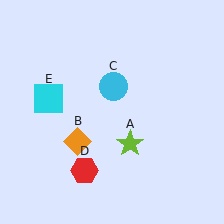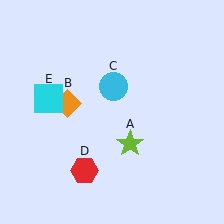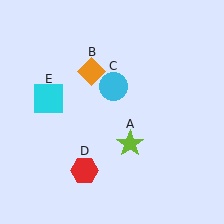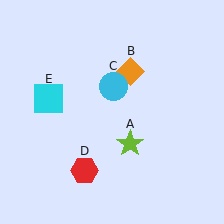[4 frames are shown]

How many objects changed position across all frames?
1 object changed position: orange diamond (object B).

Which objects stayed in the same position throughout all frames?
Lime star (object A) and cyan circle (object C) and red hexagon (object D) and cyan square (object E) remained stationary.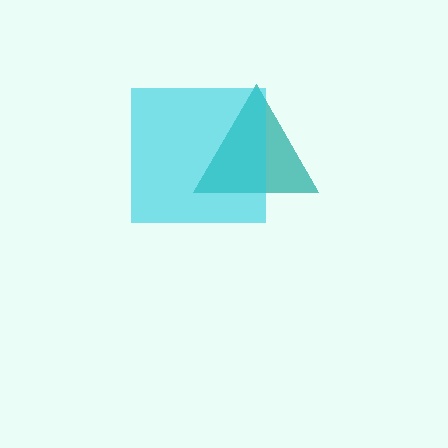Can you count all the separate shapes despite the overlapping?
Yes, there are 2 separate shapes.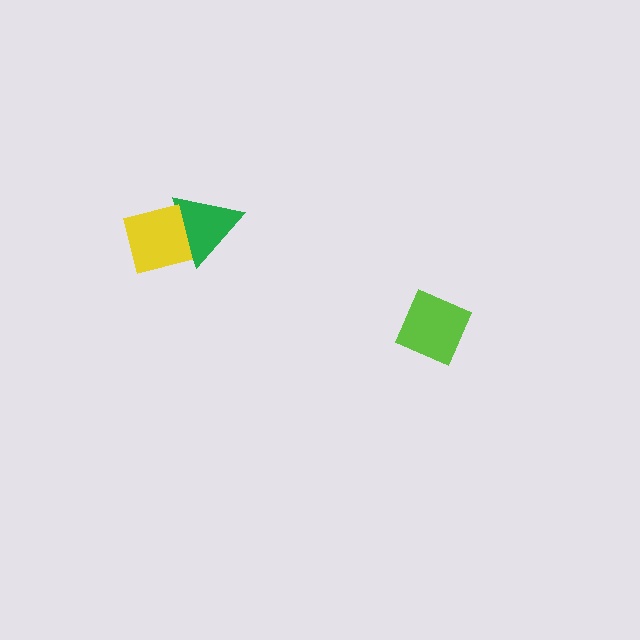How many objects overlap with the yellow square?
1 object overlaps with the yellow square.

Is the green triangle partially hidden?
Yes, it is partially covered by another shape.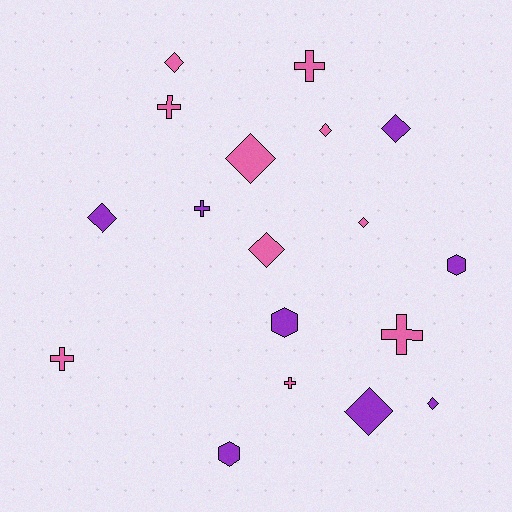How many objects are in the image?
There are 18 objects.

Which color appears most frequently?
Pink, with 10 objects.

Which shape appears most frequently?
Diamond, with 9 objects.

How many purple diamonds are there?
There are 4 purple diamonds.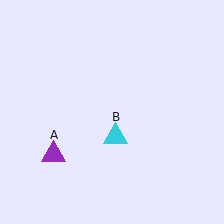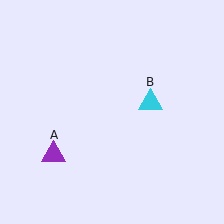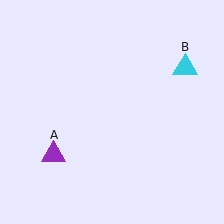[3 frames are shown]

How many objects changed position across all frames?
1 object changed position: cyan triangle (object B).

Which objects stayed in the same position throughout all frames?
Purple triangle (object A) remained stationary.